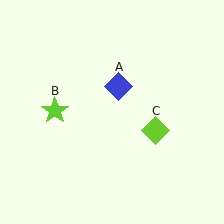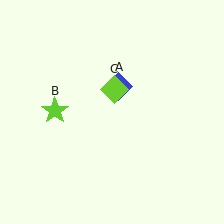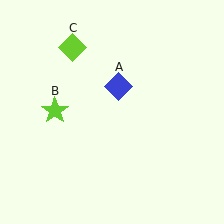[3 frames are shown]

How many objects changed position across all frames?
1 object changed position: lime diamond (object C).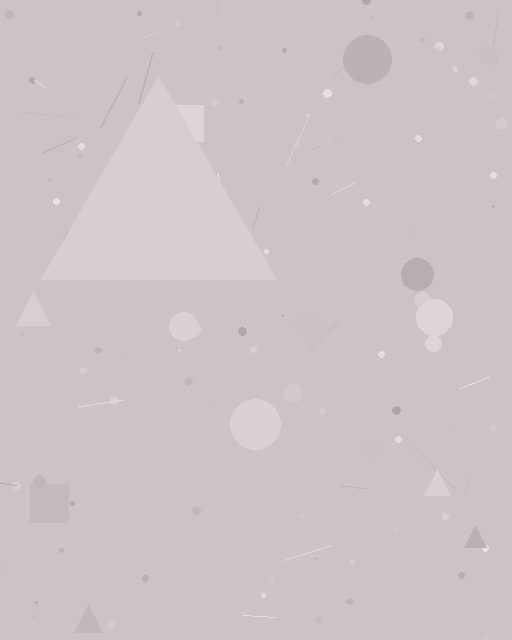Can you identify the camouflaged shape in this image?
The camouflaged shape is a triangle.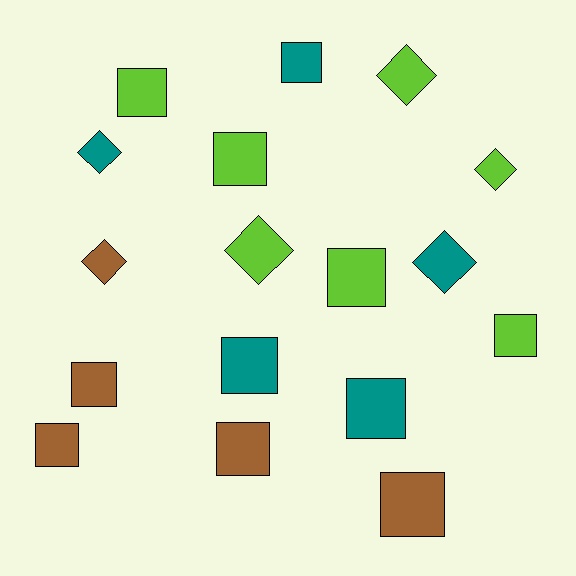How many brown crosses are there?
There are no brown crosses.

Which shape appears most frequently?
Square, with 11 objects.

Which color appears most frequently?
Lime, with 7 objects.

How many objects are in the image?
There are 17 objects.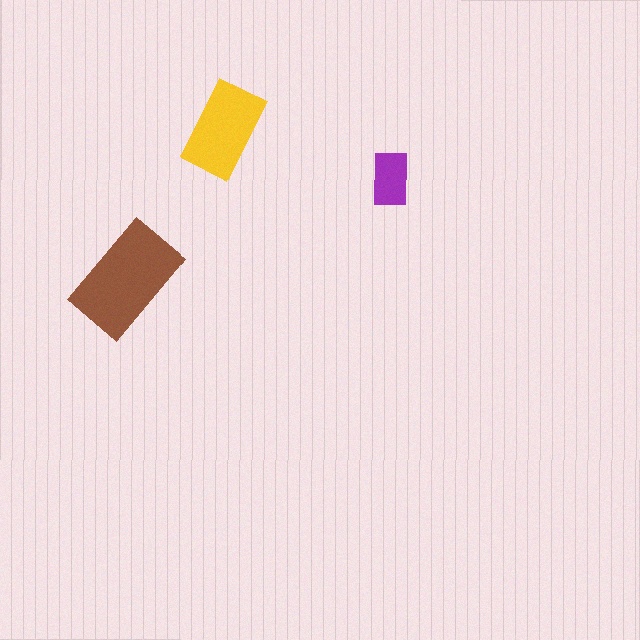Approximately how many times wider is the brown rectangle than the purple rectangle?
About 2 times wider.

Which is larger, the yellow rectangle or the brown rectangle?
The brown one.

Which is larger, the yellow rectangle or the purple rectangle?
The yellow one.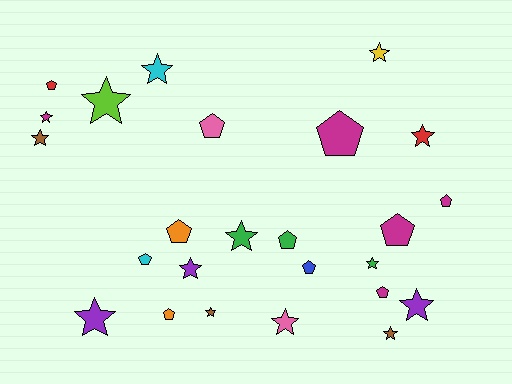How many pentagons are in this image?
There are 11 pentagons.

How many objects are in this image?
There are 25 objects.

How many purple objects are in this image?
There are 3 purple objects.